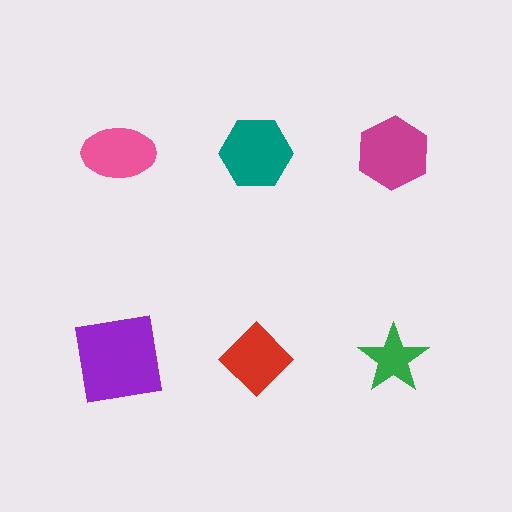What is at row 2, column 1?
A purple square.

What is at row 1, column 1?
A pink ellipse.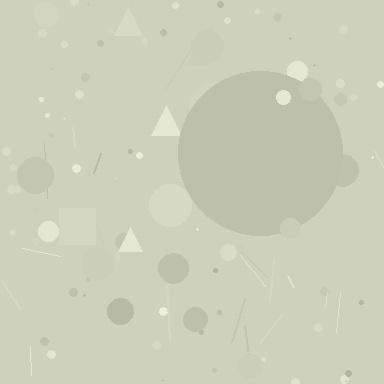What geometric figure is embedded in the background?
A circle is embedded in the background.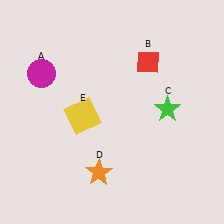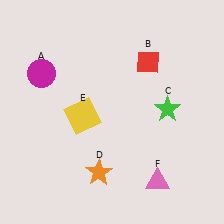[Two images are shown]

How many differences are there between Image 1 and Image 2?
There is 1 difference between the two images.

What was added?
A pink triangle (F) was added in Image 2.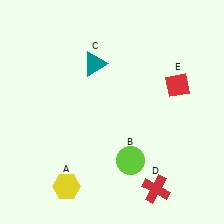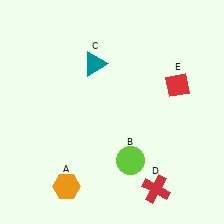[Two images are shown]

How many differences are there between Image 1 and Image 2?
There is 1 difference between the two images.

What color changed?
The hexagon (A) changed from yellow in Image 1 to orange in Image 2.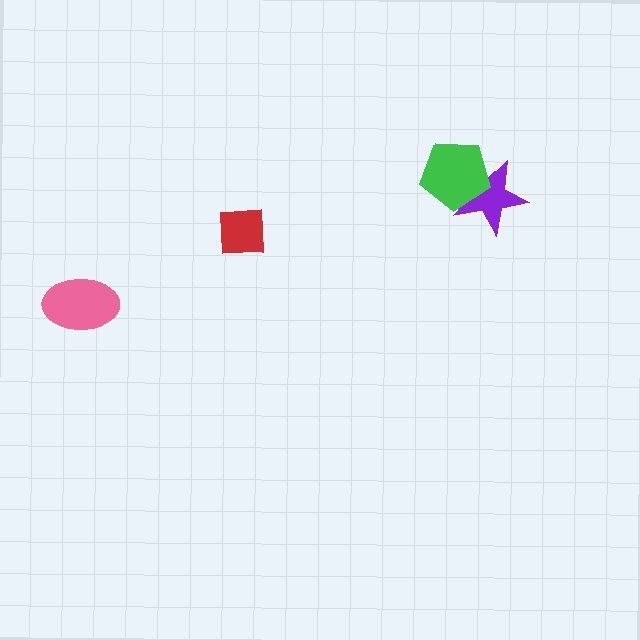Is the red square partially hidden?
No, no other shape covers it.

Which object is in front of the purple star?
The green pentagon is in front of the purple star.